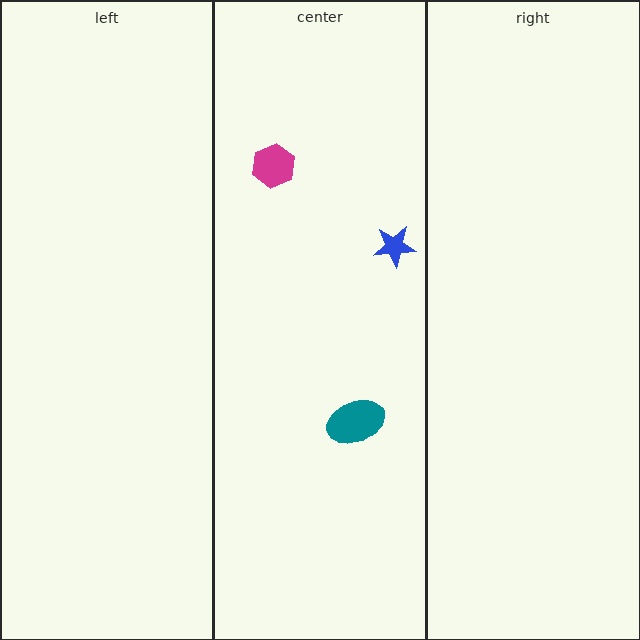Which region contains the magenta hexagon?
The center region.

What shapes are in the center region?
The magenta hexagon, the blue star, the teal ellipse.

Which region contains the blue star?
The center region.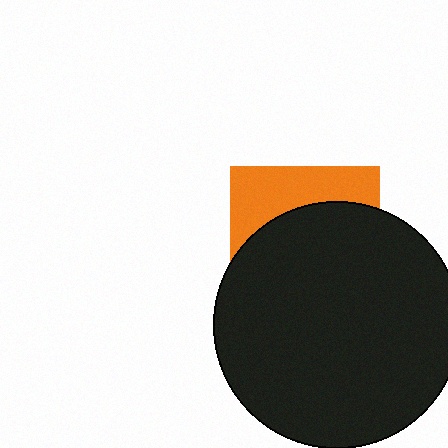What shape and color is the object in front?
The object in front is a black circle.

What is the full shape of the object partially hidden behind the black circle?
The partially hidden object is an orange square.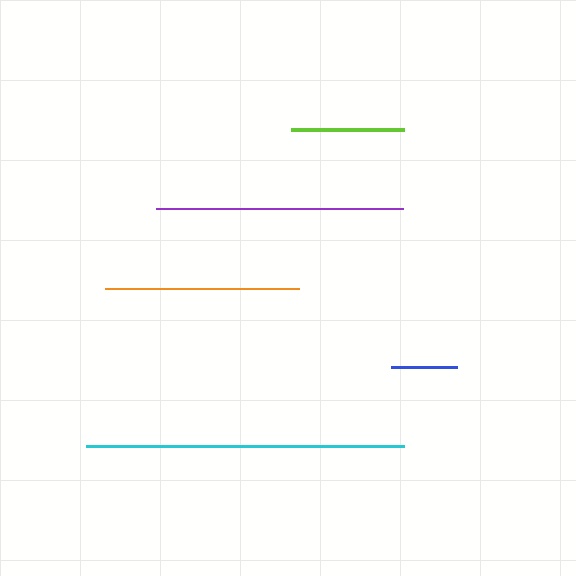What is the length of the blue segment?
The blue segment is approximately 66 pixels long.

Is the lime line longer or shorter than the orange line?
The orange line is longer than the lime line.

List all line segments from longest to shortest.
From longest to shortest: cyan, purple, orange, lime, blue.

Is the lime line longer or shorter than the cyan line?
The cyan line is longer than the lime line.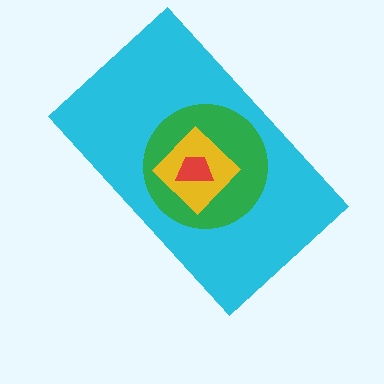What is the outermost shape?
The cyan rectangle.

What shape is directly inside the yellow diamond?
The red trapezoid.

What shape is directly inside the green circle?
The yellow diamond.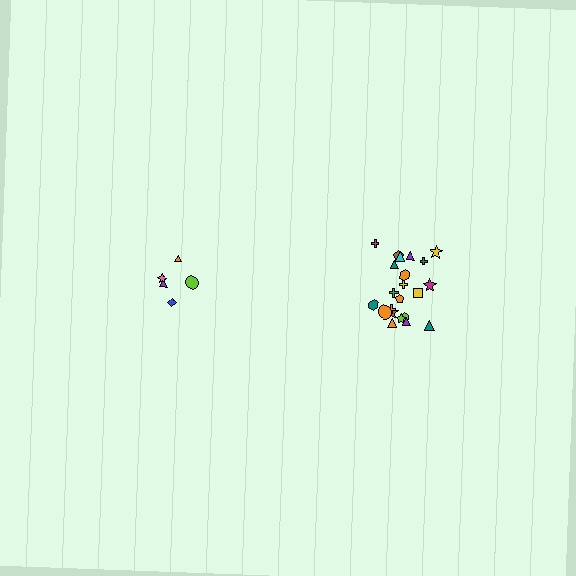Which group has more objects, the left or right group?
The right group.